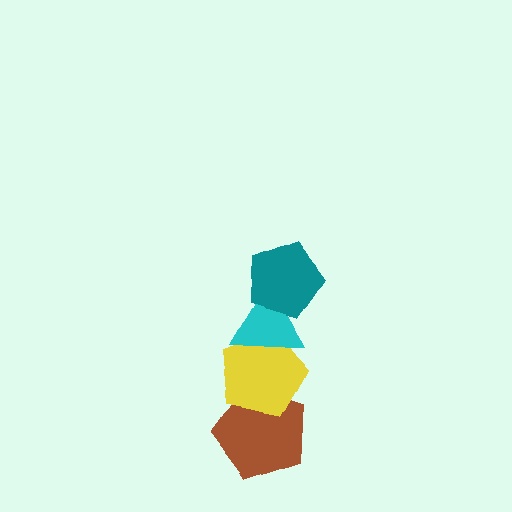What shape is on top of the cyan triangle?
The teal pentagon is on top of the cyan triangle.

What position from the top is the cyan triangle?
The cyan triangle is 2nd from the top.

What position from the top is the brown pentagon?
The brown pentagon is 4th from the top.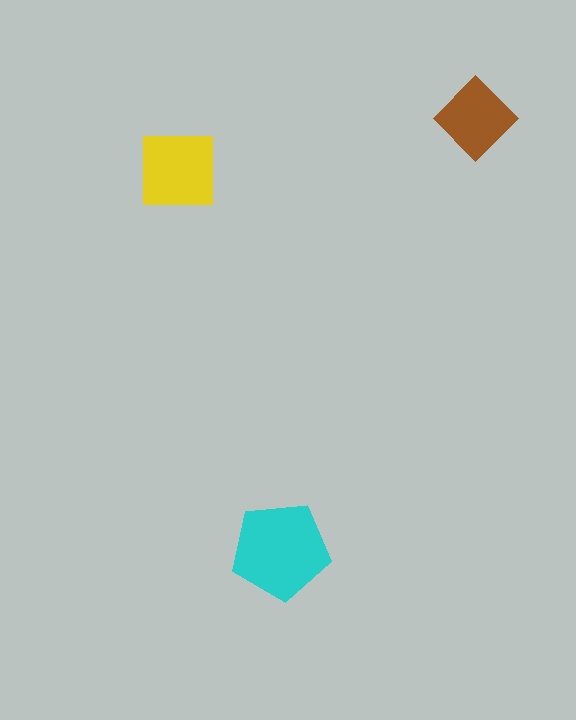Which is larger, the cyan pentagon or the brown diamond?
The cyan pentagon.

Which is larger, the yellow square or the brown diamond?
The yellow square.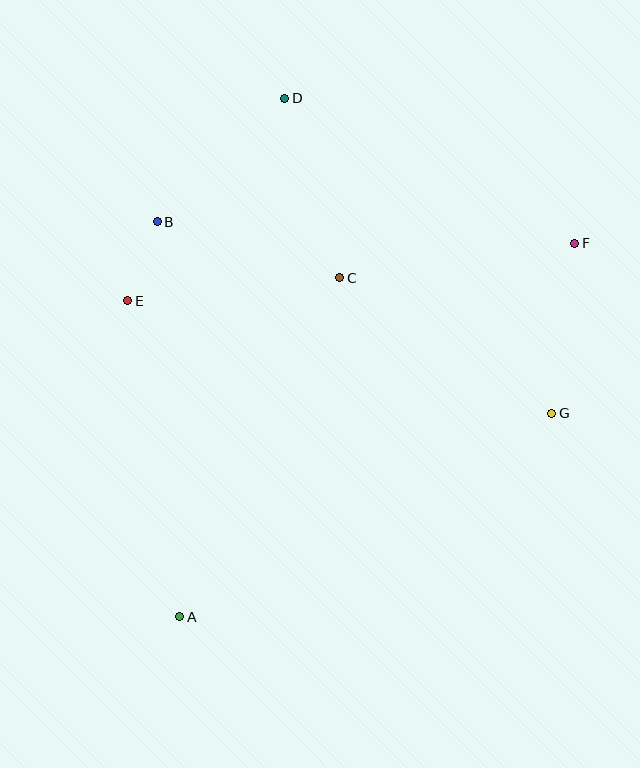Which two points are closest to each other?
Points B and E are closest to each other.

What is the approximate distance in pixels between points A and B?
The distance between A and B is approximately 396 pixels.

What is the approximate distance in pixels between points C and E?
The distance between C and E is approximately 213 pixels.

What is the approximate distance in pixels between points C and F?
The distance between C and F is approximately 238 pixels.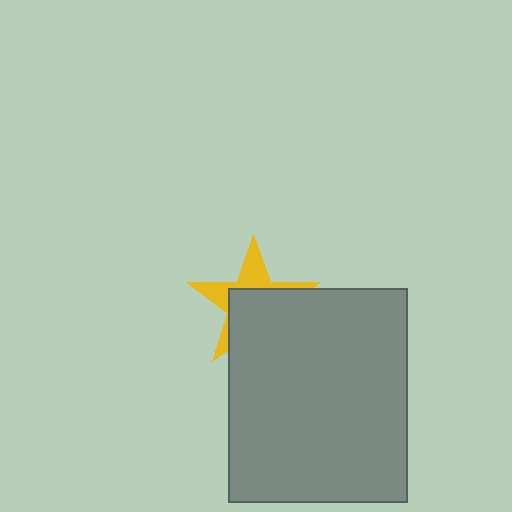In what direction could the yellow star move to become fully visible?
The yellow star could move up. That would shift it out from behind the gray rectangle entirely.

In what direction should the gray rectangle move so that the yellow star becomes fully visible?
The gray rectangle should move down. That is the shortest direction to clear the overlap and leave the yellow star fully visible.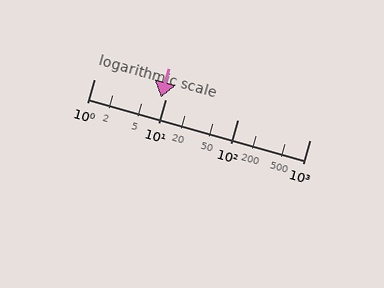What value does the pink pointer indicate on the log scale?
The pointer indicates approximately 8.5.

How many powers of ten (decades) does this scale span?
The scale spans 3 decades, from 1 to 1000.